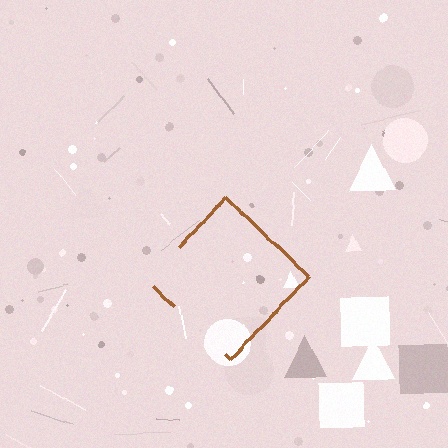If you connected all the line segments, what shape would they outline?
They would outline a diamond.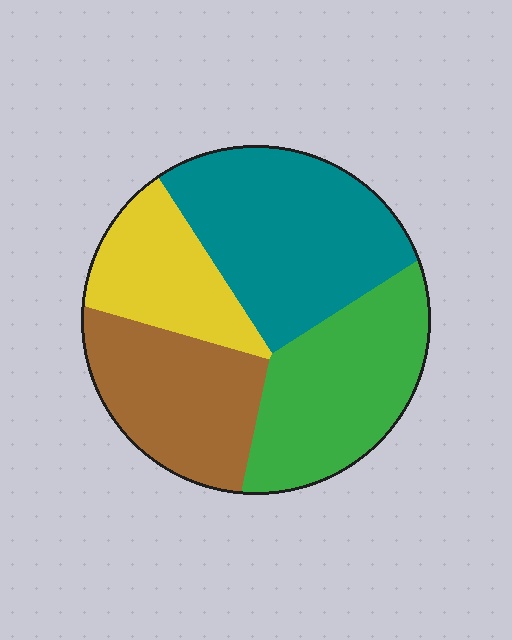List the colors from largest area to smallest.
From largest to smallest: teal, green, brown, yellow.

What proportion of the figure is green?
Green takes up between a sixth and a third of the figure.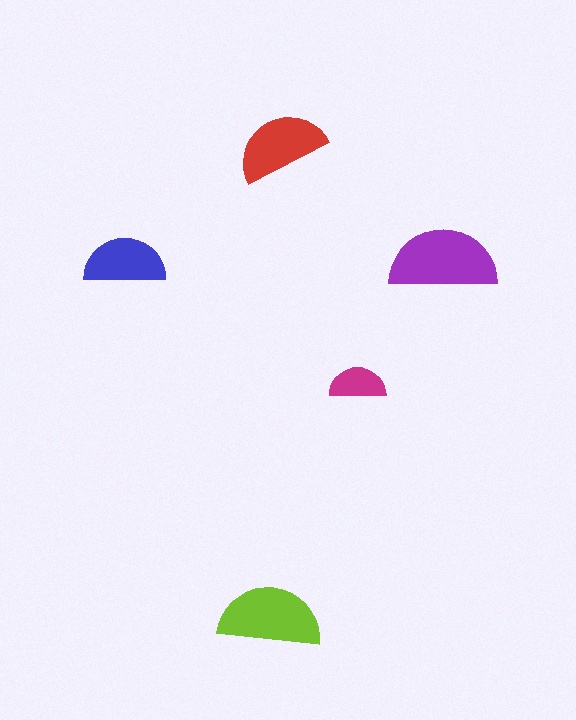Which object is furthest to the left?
The blue semicircle is leftmost.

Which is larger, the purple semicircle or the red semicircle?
The purple one.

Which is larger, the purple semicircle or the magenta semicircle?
The purple one.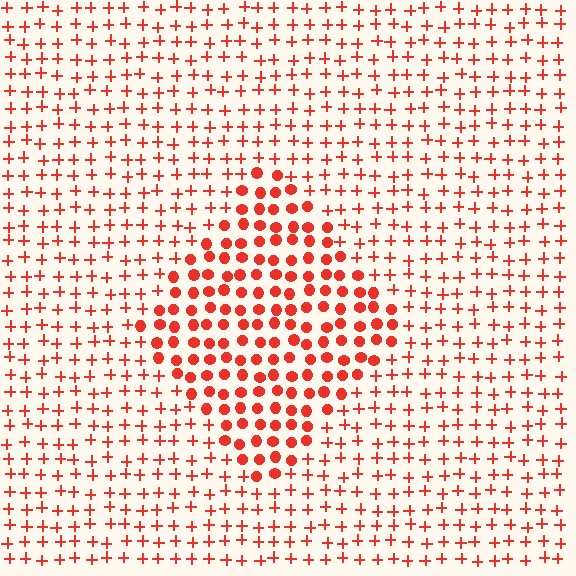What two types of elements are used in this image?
The image uses circles inside the diamond region and plus signs outside it.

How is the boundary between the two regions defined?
The boundary is defined by a change in element shape: circles inside vs. plus signs outside. All elements share the same color and spacing.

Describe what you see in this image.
The image is filled with small red elements arranged in a uniform grid. A diamond-shaped region contains circles, while the surrounding area contains plus signs. The boundary is defined purely by the change in element shape.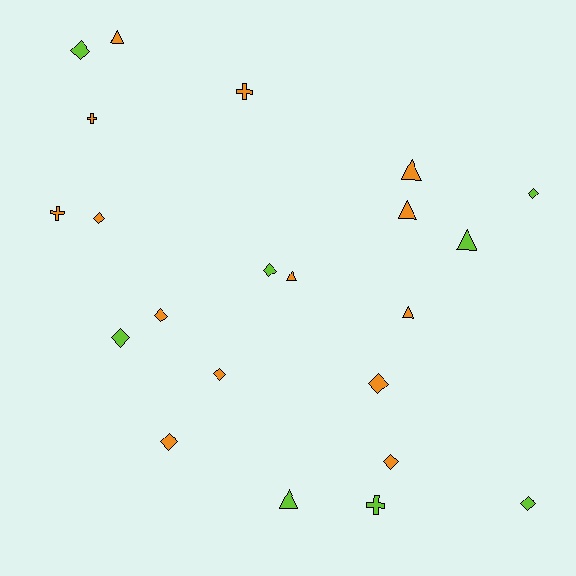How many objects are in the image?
There are 22 objects.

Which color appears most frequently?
Orange, with 14 objects.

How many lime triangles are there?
There are 2 lime triangles.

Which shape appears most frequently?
Diamond, with 11 objects.